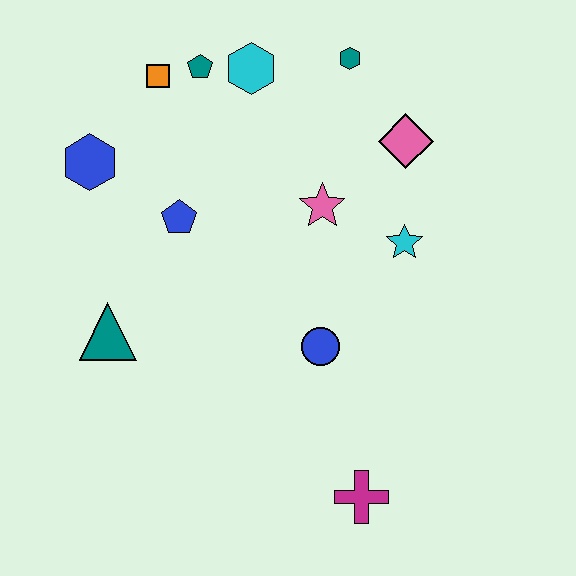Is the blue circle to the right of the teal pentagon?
Yes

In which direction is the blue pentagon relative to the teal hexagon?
The blue pentagon is to the left of the teal hexagon.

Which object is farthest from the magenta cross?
The orange square is farthest from the magenta cross.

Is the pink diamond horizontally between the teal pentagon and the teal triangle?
No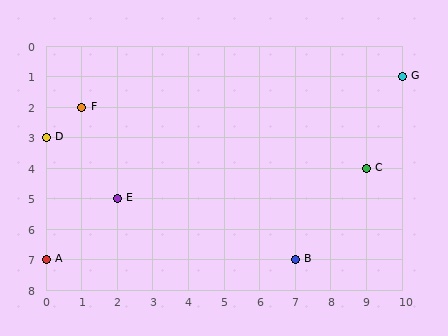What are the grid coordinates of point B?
Point B is at grid coordinates (7, 7).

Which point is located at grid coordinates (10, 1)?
Point G is at (10, 1).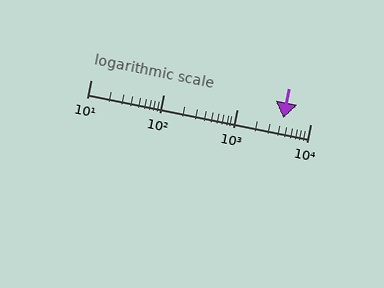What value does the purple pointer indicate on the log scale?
The pointer indicates approximately 4300.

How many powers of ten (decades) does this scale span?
The scale spans 3 decades, from 10 to 10000.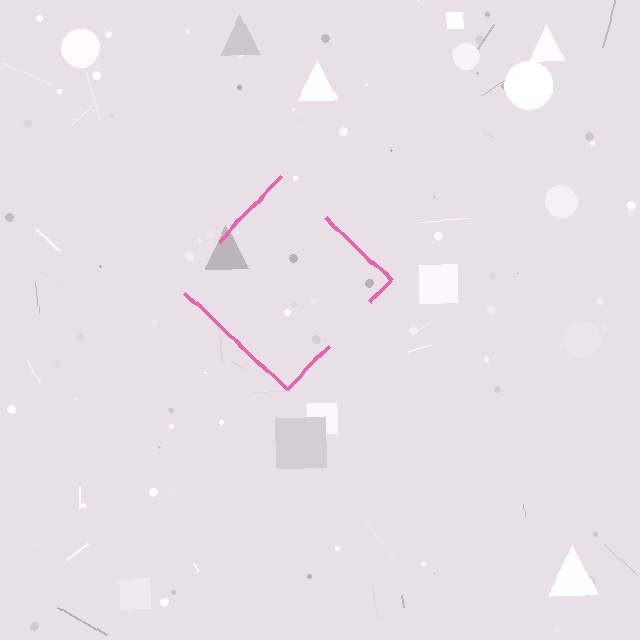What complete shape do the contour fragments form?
The contour fragments form a diamond.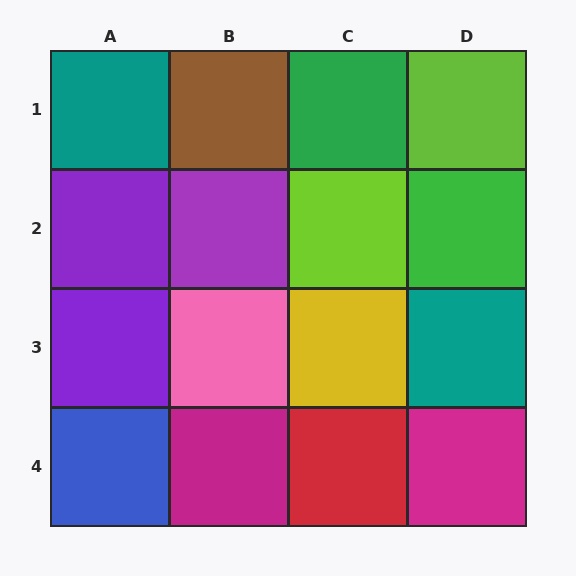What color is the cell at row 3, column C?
Yellow.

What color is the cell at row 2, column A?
Purple.